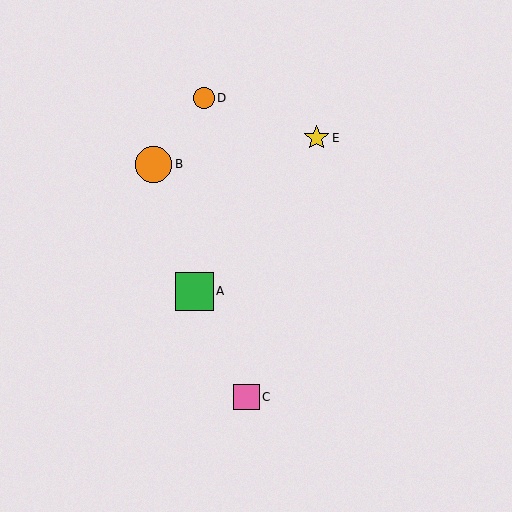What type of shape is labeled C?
Shape C is a pink square.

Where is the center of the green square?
The center of the green square is at (194, 291).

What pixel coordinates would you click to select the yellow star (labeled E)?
Click at (317, 138) to select the yellow star E.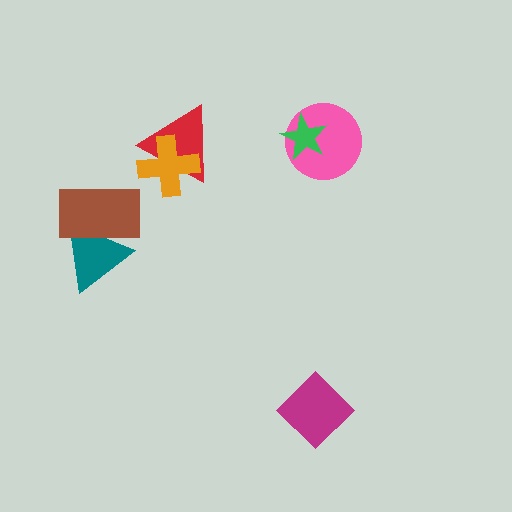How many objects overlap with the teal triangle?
1 object overlaps with the teal triangle.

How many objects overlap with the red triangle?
1 object overlaps with the red triangle.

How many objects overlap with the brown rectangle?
1 object overlaps with the brown rectangle.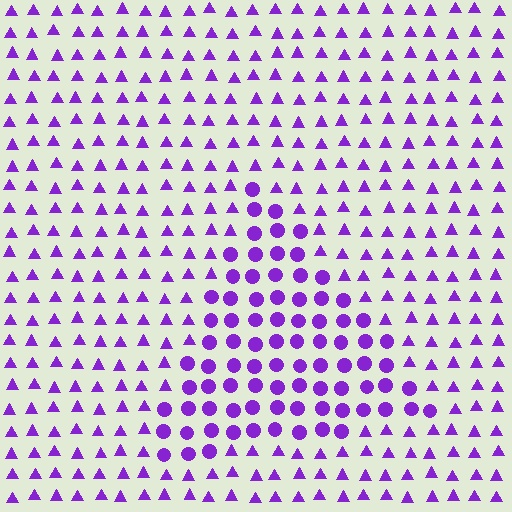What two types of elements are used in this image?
The image uses circles inside the triangle region and triangles outside it.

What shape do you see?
I see a triangle.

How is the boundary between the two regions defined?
The boundary is defined by a change in element shape: circles inside vs. triangles outside. All elements share the same color and spacing.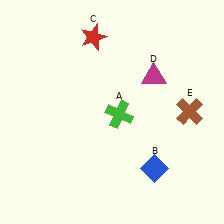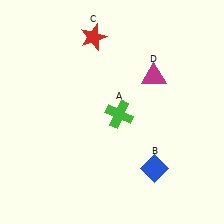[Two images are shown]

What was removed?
The brown cross (E) was removed in Image 2.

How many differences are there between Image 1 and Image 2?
There is 1 difference between the two images.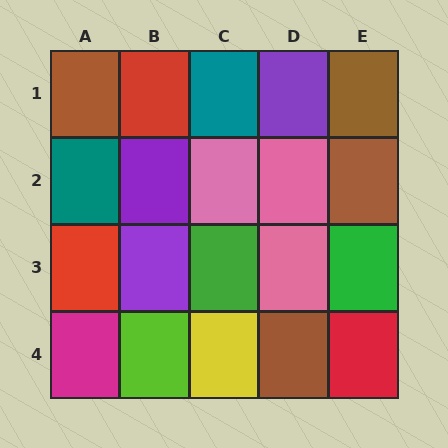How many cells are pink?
3 cells are pink.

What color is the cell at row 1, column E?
Brown.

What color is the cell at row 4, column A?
Magenta.